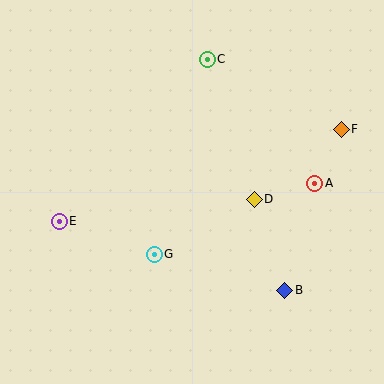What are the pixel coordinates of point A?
Point A is at (315, 183).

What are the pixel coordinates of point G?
Point G is at (154, 254).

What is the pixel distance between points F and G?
The distance between F and G is 225 pixels.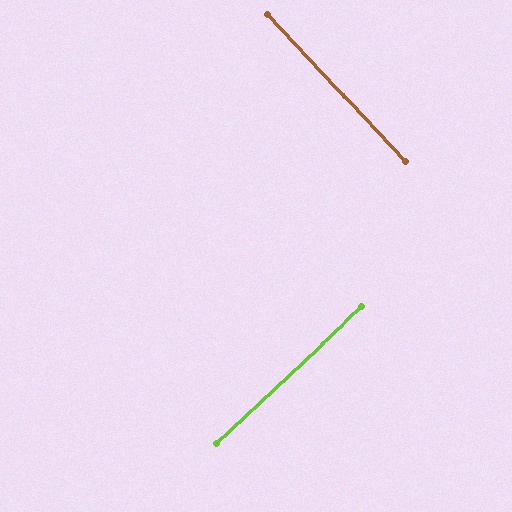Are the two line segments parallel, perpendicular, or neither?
Perpendicular — they meet at approximately 90°.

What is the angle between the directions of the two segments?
Approximately 90 degrees.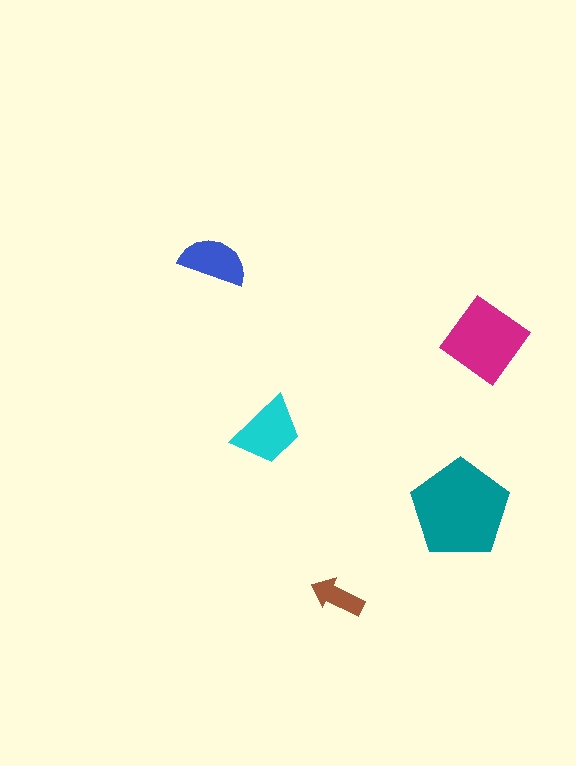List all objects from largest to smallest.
The teal pentagon, the magenta diamond, the cyan trapezoid, the blue semicircle, the brown arrow.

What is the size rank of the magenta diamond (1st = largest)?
2nd.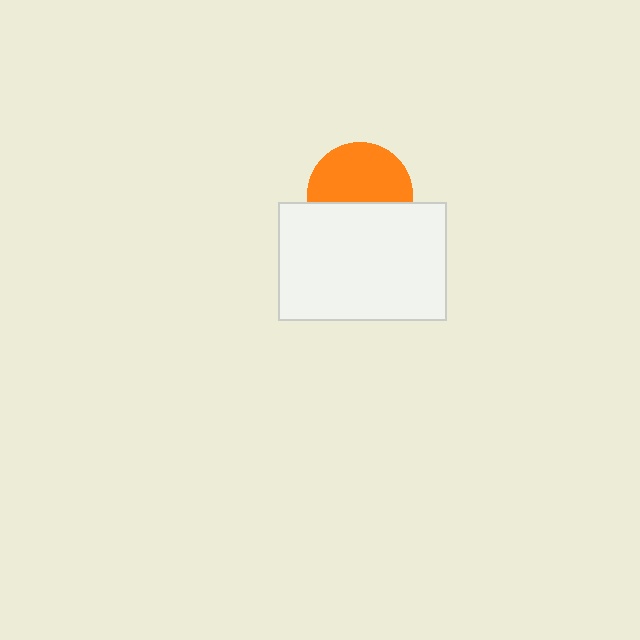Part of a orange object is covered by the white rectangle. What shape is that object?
It is a circle.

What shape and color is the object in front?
The object in front is a white rectangle.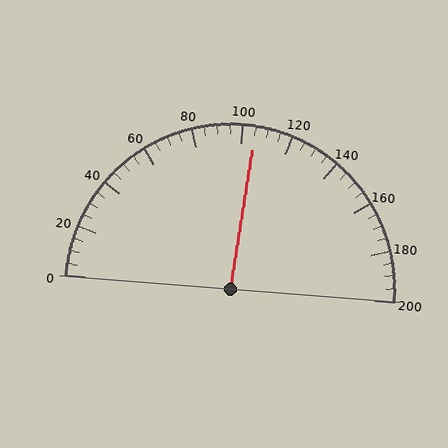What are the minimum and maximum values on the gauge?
The gauge ranges from 0 to 200.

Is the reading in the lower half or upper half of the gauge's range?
The reading is in the upper half of the range (0 to 200).